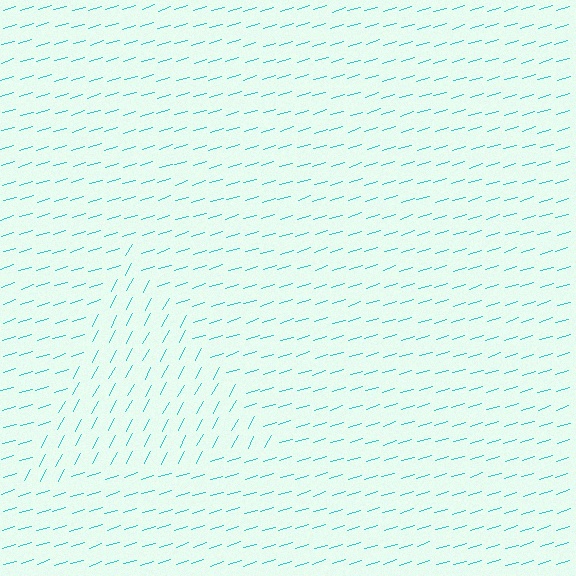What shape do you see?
I see a triangle.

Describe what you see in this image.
The image is filled with small cyan line segments. A triangle region in the image has lines oriented differently from the surrounding lines, creating a visible texture boundary.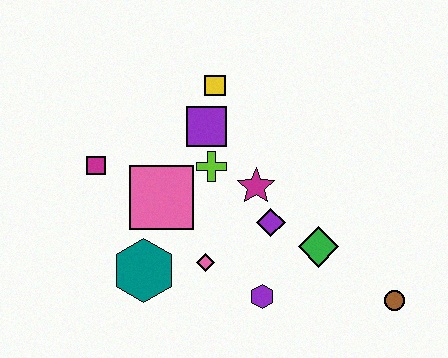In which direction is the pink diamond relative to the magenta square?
The pink diamond is to the right of the magenta square.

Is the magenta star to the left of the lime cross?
No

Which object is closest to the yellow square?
The purple square is closest to the yellow square.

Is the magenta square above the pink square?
Yes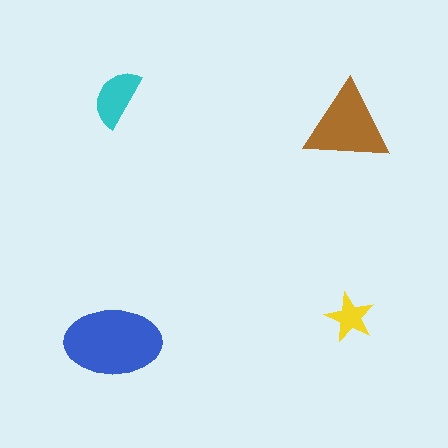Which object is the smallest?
The yellow star.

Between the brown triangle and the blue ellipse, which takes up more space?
The blue ellipse.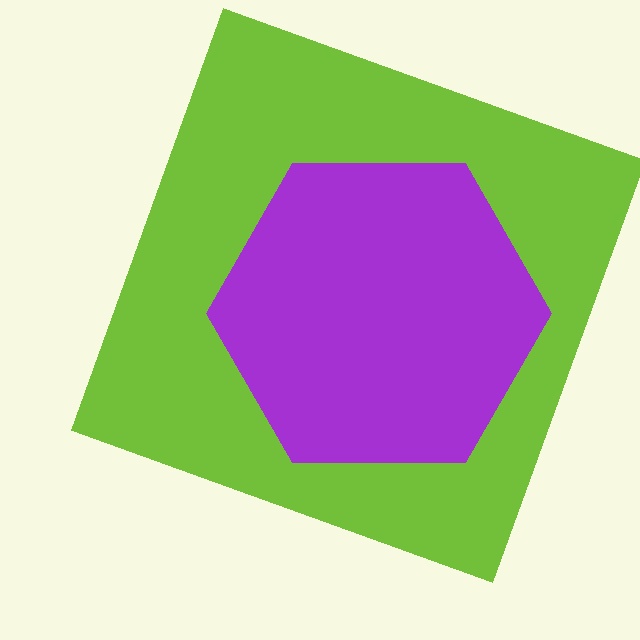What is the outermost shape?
The lime square.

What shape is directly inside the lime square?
The purple hexagon.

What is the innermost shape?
The purple hexagon.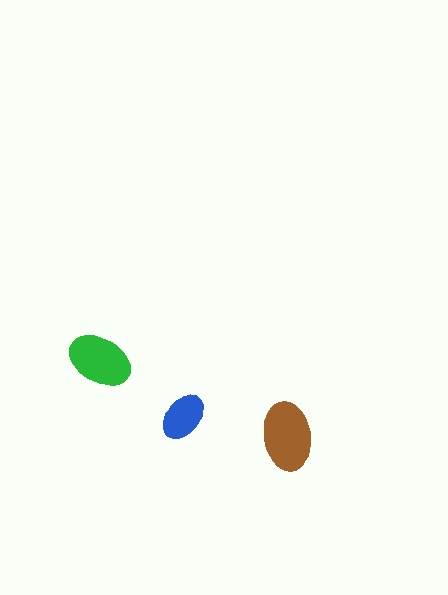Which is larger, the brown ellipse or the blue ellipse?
The brown one.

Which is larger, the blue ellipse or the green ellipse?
The green one.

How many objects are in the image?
There are 3 objects in the image.